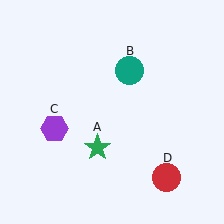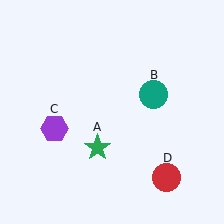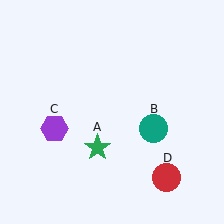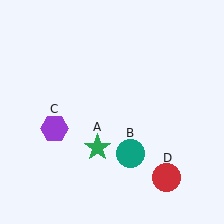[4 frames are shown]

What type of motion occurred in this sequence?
The teal circle (object B) rotated clockwise around the center of the scene.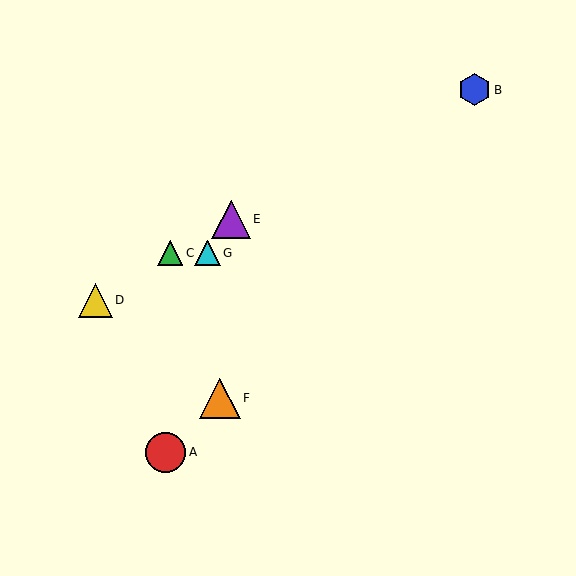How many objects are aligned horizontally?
2 objects (C, G) are aligned horizontally.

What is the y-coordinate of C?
Object C is at y≈253.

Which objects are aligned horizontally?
Objects C, G are aligned horizontally.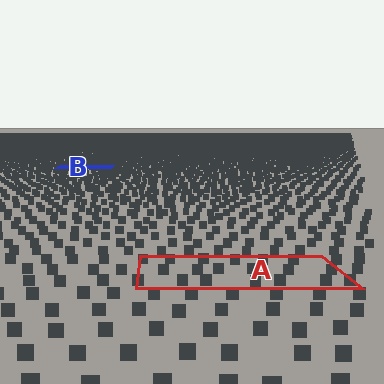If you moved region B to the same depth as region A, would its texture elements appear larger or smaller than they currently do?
They would appear larger. At a closer depth, the same texture elements are projected at a bigger on-screen size.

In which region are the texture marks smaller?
The texture marks are smaller in region B, because it is farther away.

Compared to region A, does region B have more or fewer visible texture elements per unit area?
Region B has more texture elements per unit area — they are packed more densely because it is farther away.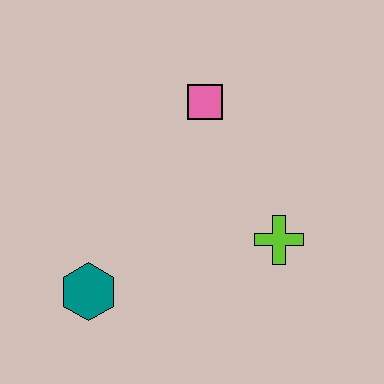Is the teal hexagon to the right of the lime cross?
No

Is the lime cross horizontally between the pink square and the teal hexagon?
No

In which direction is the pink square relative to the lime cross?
The pink square is above the lime cross.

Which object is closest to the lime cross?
The pink square is closest to the lime cross.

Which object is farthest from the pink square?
The teal hexagon is farthest from the pink square.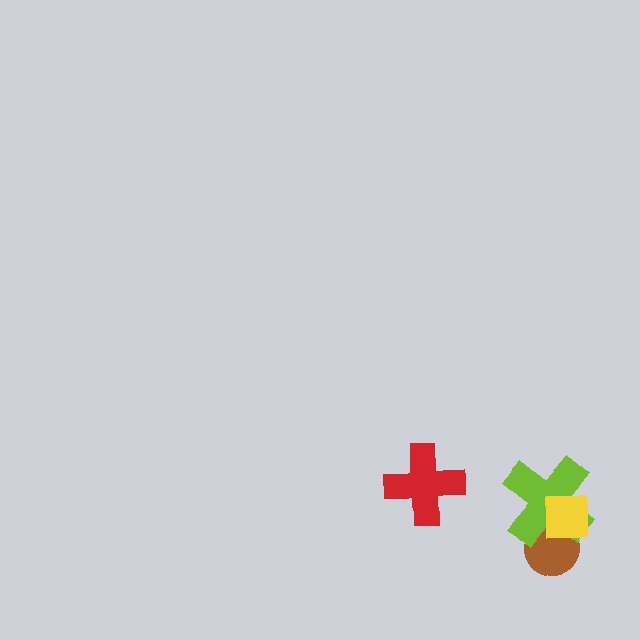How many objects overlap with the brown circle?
2 objects overlap with the brown circle.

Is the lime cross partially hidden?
Yes, it is partially covered by another shape.